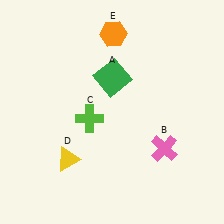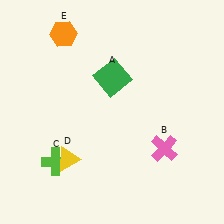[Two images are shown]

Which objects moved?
The objects that moved are: the lime cross (C), the orange hexagon (E).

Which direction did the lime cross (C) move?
The lime cross (C) moved down.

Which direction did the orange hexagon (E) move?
The orange hexagon (E) moved left.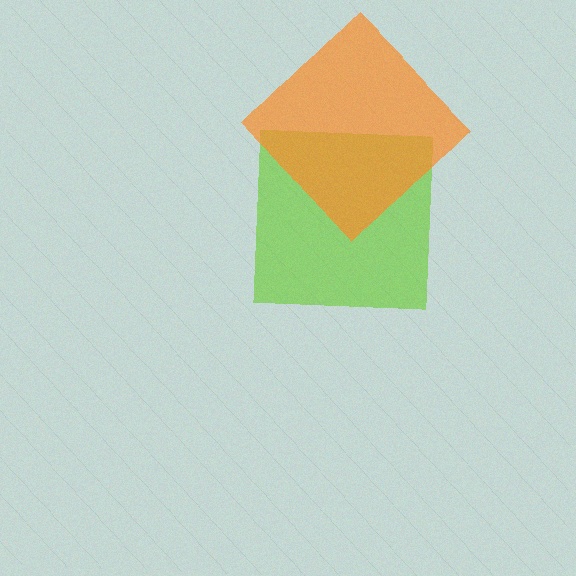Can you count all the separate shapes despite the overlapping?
Yes, there are 2 separate shapes.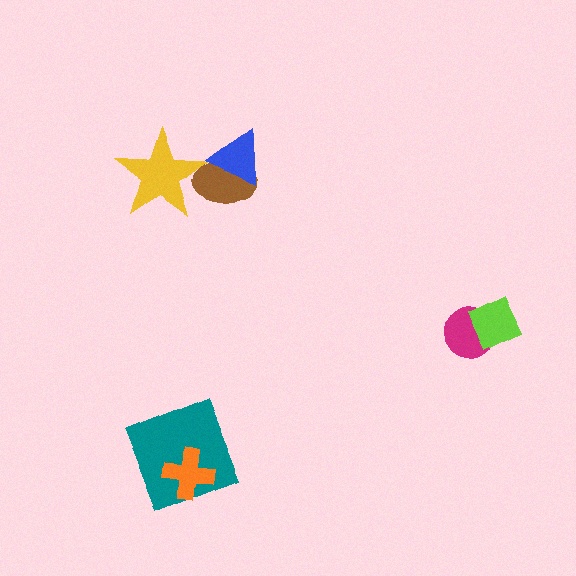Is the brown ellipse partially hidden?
Yes, it is partially covered by another shape.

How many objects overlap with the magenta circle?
1 object overlaps with the magenta circle.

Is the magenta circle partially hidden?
Yes, it is partially covered by another shape.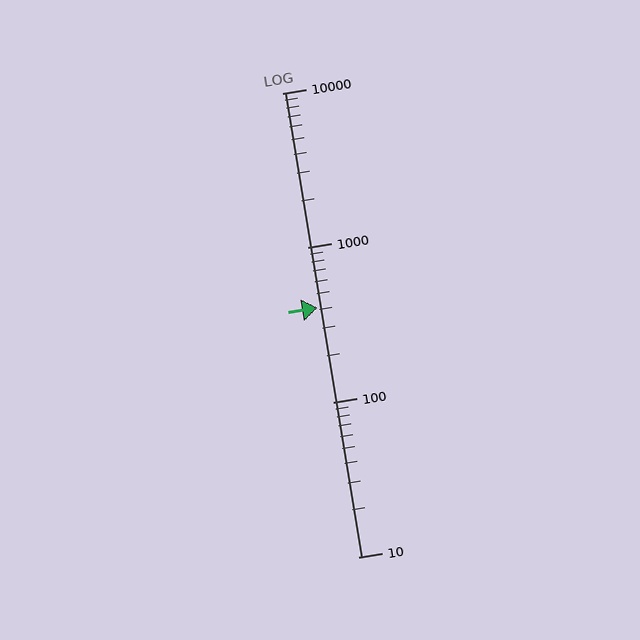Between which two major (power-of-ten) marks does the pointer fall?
The pointer is between 100 and 1000.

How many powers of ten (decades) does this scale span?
The scale spans 3 decades, from 10 to 10000.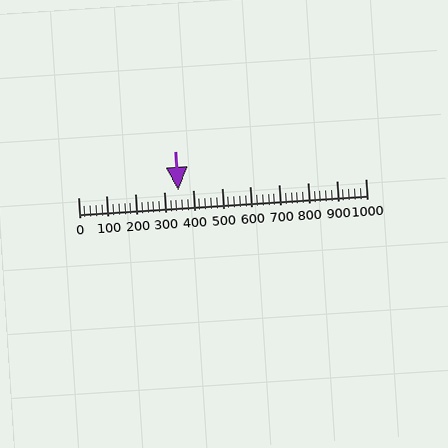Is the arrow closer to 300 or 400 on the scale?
The arrow is closer to 400.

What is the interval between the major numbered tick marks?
The major tick marks are spaced 100 units apart.